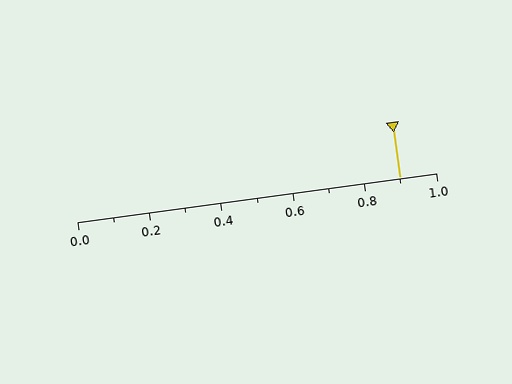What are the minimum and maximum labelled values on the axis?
The axis runs from 0.0 to 1.0.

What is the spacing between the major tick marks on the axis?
The major ticks are spaced 0.2 apart.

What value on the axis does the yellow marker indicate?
The marker indicates approximately 0.9.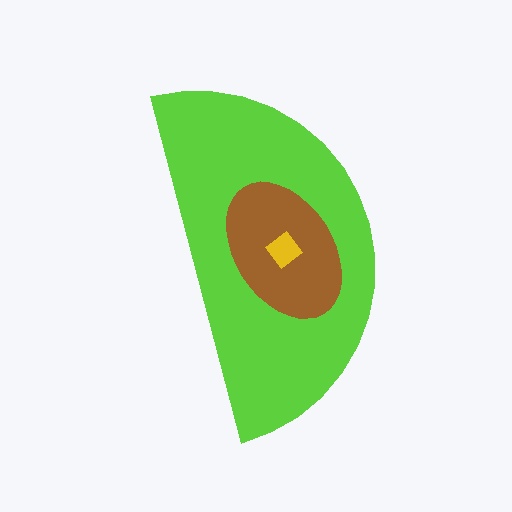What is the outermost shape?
The lime semicircle.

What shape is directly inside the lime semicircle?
The brown ellipse.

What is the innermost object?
The yellow diamond.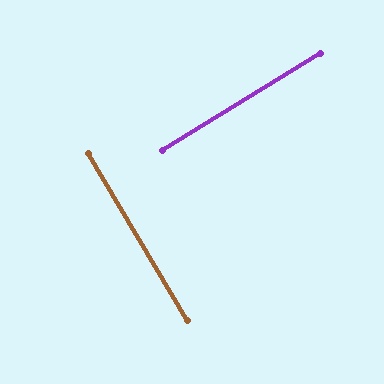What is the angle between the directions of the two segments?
Approximately 89 degrees.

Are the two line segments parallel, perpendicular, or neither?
Perpendicular — they meet at approximately 89°.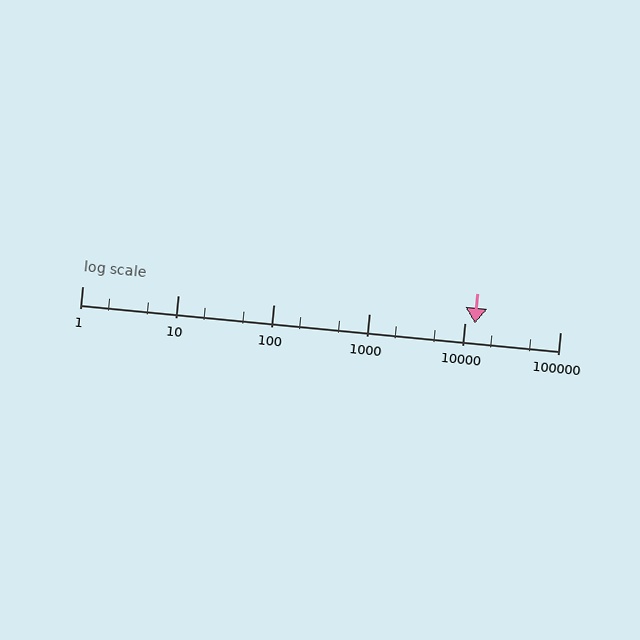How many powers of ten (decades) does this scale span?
The scale spans 5 decades, from 1 to 100000.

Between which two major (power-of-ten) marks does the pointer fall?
The pointer is between 10000 and 100000.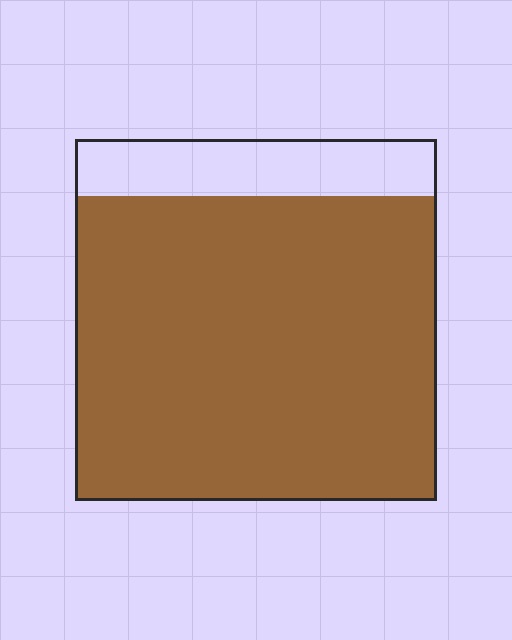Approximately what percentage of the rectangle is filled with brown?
Approximately 85%.